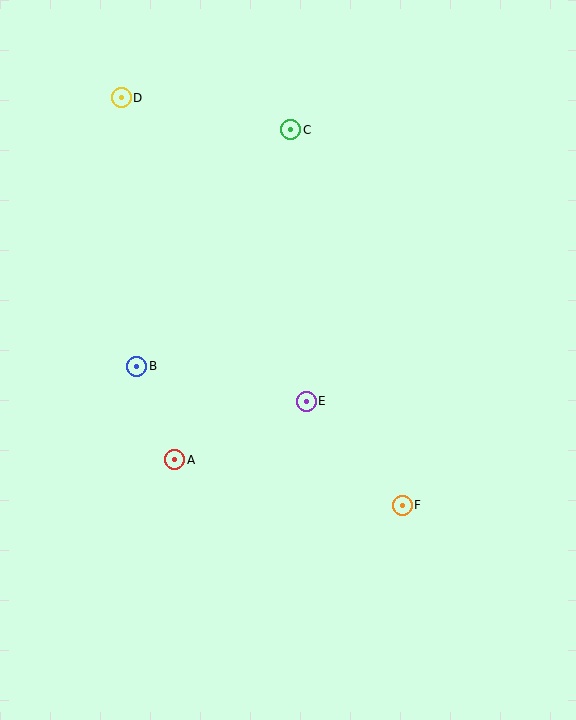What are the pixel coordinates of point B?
Point B is at (137, 366).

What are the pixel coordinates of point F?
Point F is at (402, 505).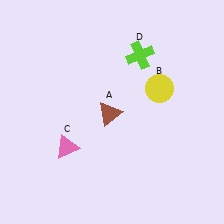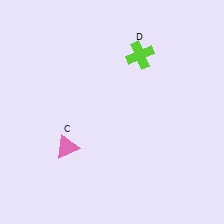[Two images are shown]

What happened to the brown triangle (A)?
The brown triangle (A) was removed in Image 2. It was in the bottom-left area of Image 1.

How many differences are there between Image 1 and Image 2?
There are 2 differences between the two images.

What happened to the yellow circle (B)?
The yellow circle (B) was removed in Image 2. It was in the top-right area of Image 1.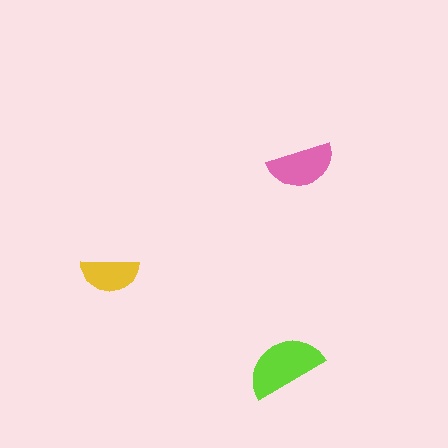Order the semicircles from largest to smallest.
the lime one, the pink one, the yellow one.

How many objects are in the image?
There are 3 objects in the image.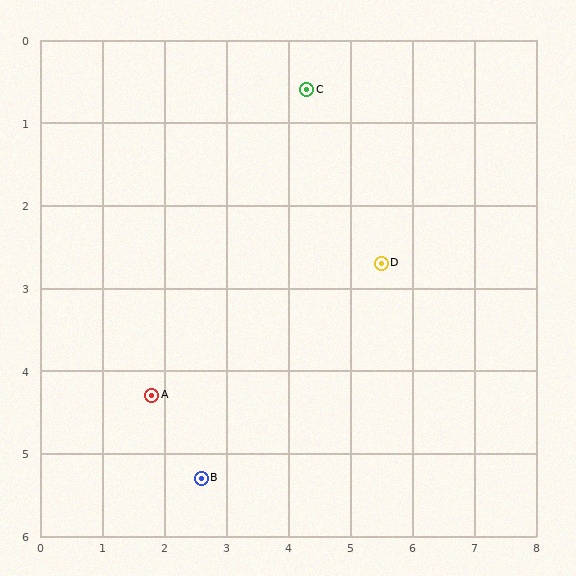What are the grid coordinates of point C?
Point C is at approximately (4.3, 0.6).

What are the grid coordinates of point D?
Point D is at approximately (5.5, 2.7).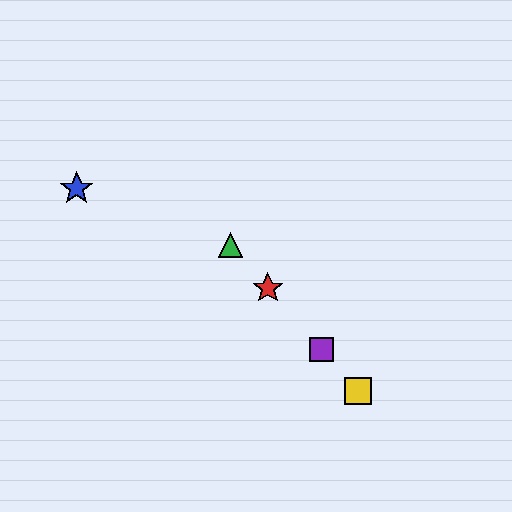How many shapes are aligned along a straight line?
4 shapes (the red star, the green triangle, the yellow square, the purple square) are aligned along a straight line.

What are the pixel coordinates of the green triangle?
The green triangle is at (230, 245).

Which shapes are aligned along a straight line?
The red star, the green triangle, the yellow square, the purple square are aligned along a straight line.